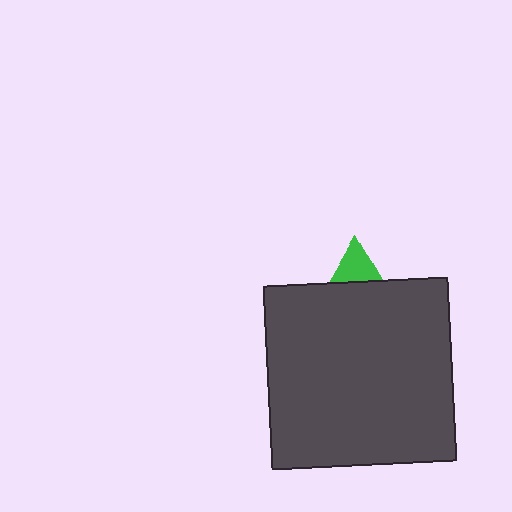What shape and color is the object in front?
The object in front is a dark gray square.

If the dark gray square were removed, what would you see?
You would see the complete green triangle.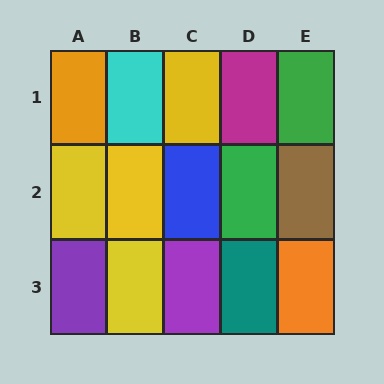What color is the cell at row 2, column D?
Green.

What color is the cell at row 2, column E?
Brown.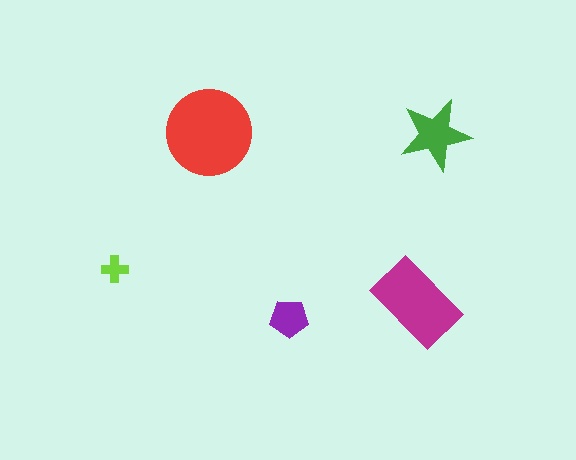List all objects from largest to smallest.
The red circle, the magenta rectangle, the green star, the purple pentagon, the lime cross.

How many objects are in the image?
There are 5 objects in the image.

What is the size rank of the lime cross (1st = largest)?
5th.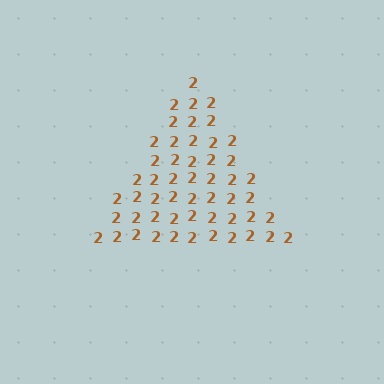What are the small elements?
The small elements are digit 2's.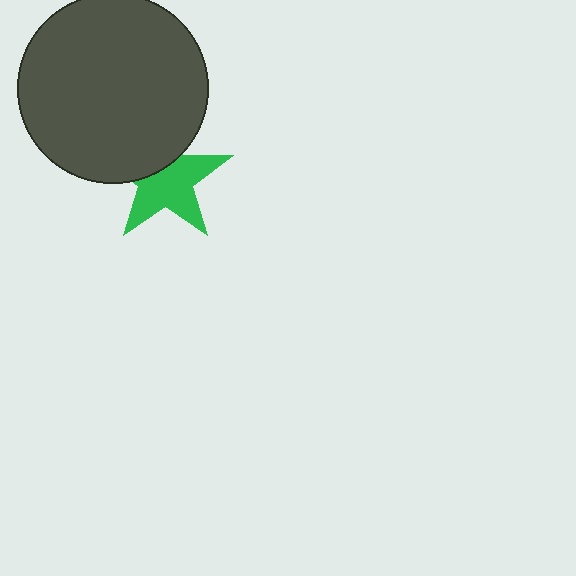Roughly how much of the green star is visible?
About half of it is visible (roughly 64%).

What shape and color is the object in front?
The object in front is a dark gray circle.